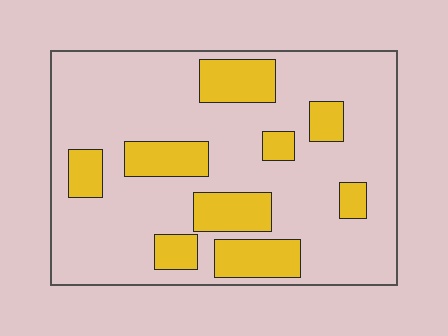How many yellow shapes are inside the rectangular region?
9.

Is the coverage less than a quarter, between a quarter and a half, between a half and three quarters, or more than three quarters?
Less than a quarter.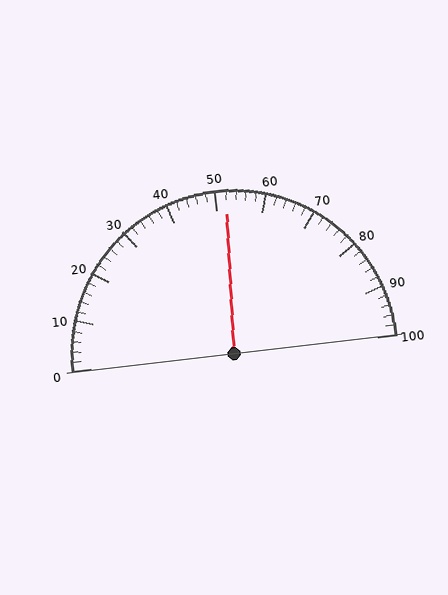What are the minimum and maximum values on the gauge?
The gauge ranges from 0 to 100.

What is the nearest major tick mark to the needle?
The nearest major tick mark is 50.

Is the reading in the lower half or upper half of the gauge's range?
The reading is in the upper half of the range (0 to 100).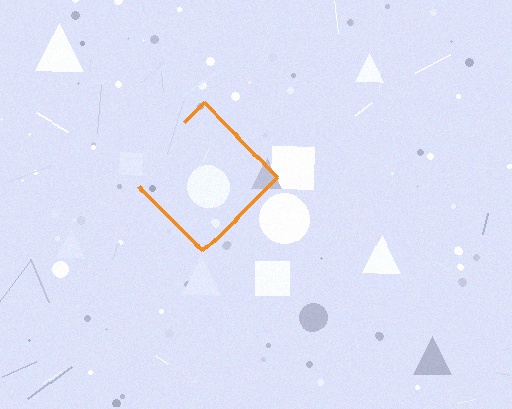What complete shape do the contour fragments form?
The contour fragments form a diamond.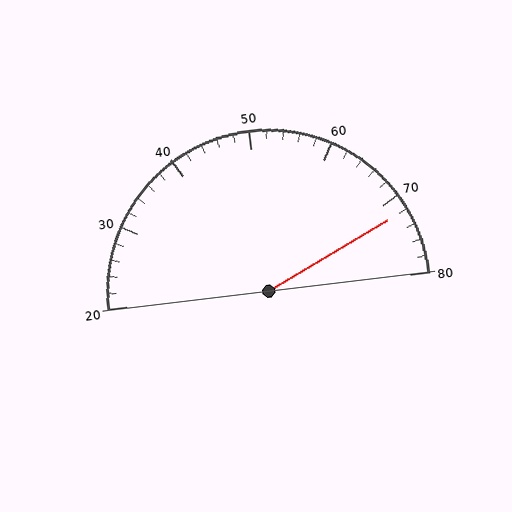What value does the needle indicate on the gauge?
The needle indicates approximately 72.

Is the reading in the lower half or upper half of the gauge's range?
The reading is in the upper half of the range (20 to 80).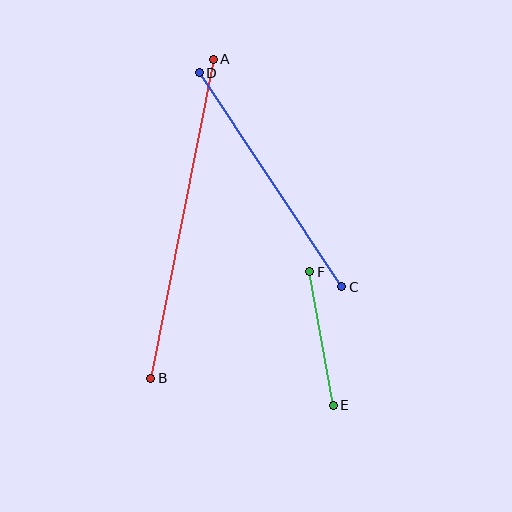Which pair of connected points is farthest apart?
Points A and B are farthest apart.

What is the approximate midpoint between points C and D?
The midpoint is at approximately (270, 180) pixels.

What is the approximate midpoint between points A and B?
The midpoint is at approximately (182, 219) pixels.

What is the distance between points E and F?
The distance is approximately 136 pixels.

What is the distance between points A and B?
The distance is approximately 325 pixels.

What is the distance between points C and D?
The distance is approximately 257 pixels.